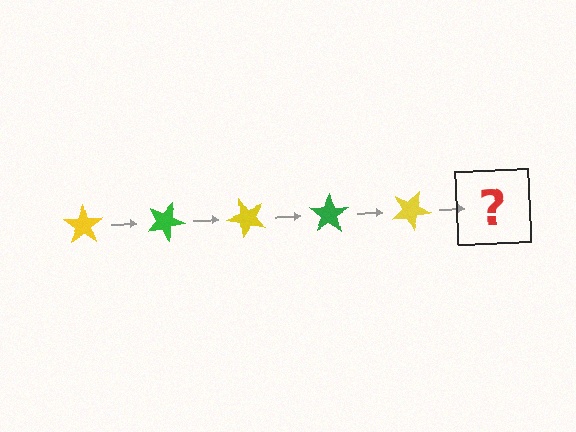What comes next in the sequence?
The next element should be a green star, rotated 125 degrees from the start.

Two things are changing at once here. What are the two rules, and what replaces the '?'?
The two rules are that it rotates 25 degrees each step and the color cycles through yellow and green. The '?' should be a green star, rotated 125 degrees from the start.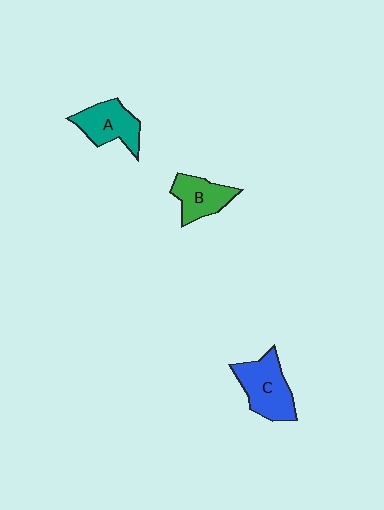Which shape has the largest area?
Shape C (blue).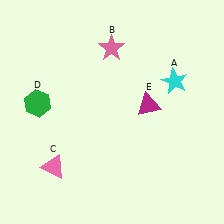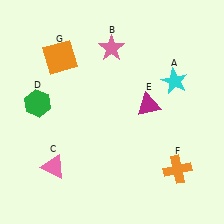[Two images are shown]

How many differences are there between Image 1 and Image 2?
There are 2 differences between the two images.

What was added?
An orange cross (F), an orange square (G) were added in Image 2.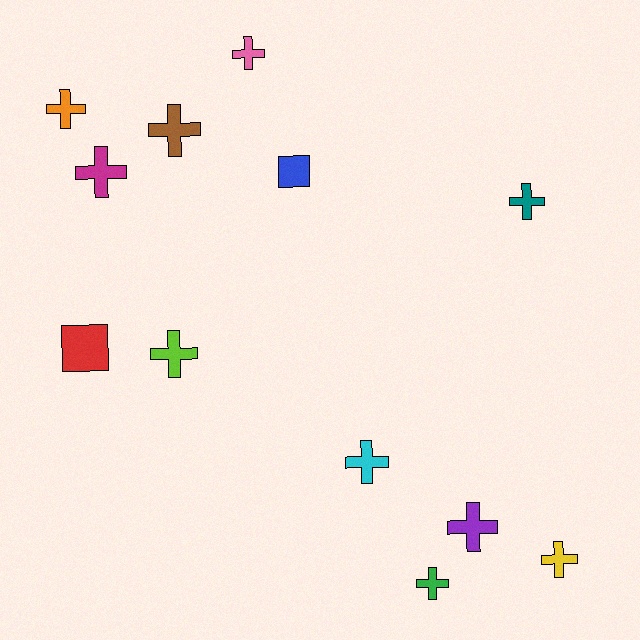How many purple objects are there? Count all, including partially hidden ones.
There is 1 purple object.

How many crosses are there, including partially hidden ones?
There are 10 crosses.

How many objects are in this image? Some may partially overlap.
There are 12 objects.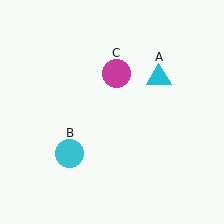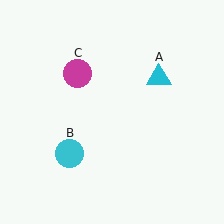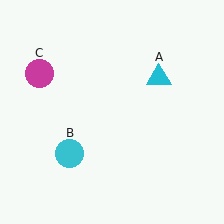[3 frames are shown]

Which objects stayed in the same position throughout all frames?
Cyan triangle (object A) and cyan circle (object B) remained stationary.